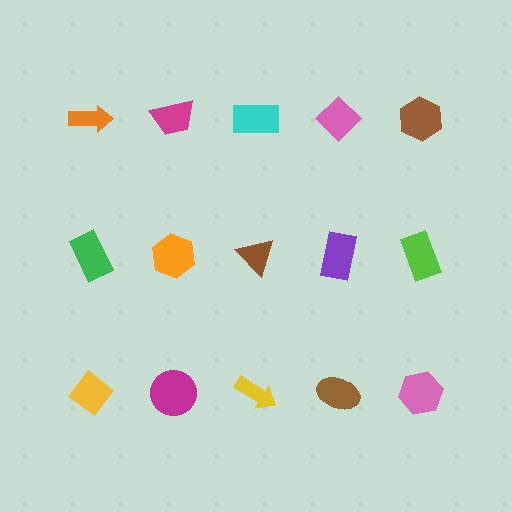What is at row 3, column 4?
A brown ellipse.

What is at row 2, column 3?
A brown triangle.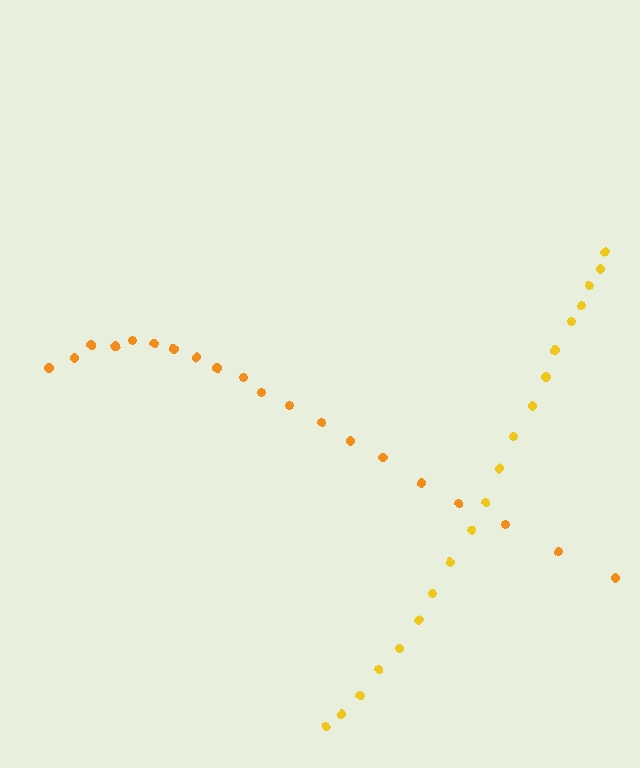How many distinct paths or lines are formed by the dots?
There are 2 distinct paths.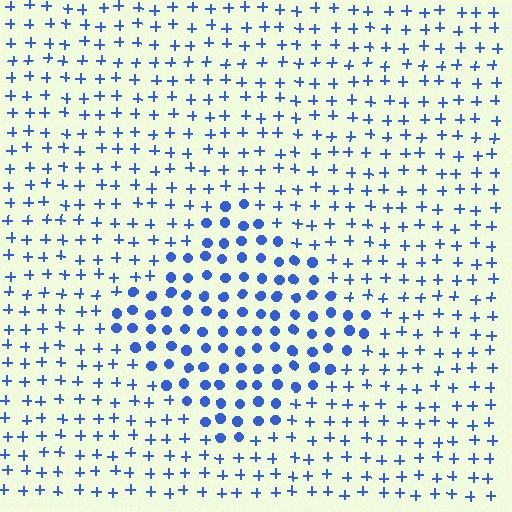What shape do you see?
I see a diamond.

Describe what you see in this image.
The image is filled with small blue elements arranged in a uniform grid. A diamond-shaped region contains circles, while the surrounding area contains plus signs. The boundary is defined purely by the change in element shape.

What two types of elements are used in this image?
The image uses circles inside the diamond region and plus signs outside it.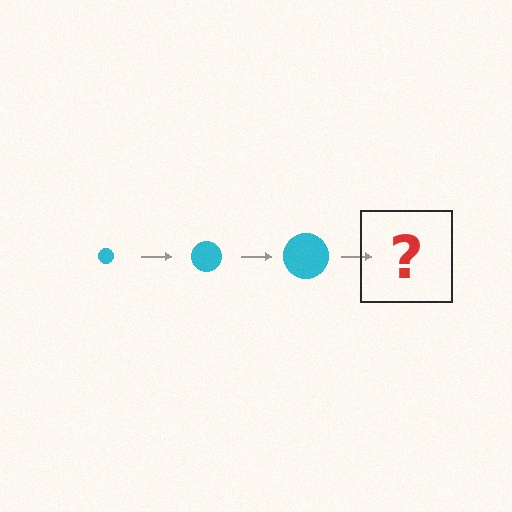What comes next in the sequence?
The next element should be a cyan circle, larger than the previous one.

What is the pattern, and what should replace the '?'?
The pattern is that the circle gets progressively larger each step. The '?' should be a cyan circle, larger than the previous one.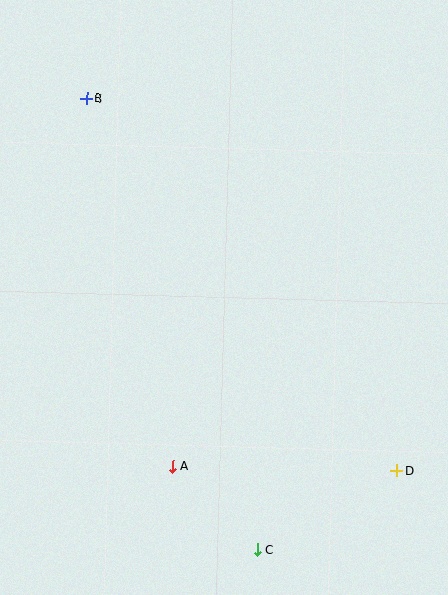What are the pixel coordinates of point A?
Point A is at (173, 466).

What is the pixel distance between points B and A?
The distance between B and A is 378 pixels.